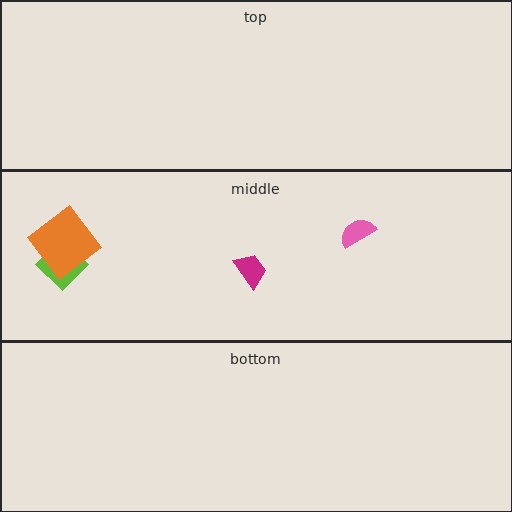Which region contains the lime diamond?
The middle region.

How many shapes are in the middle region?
4.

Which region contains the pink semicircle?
The middle region.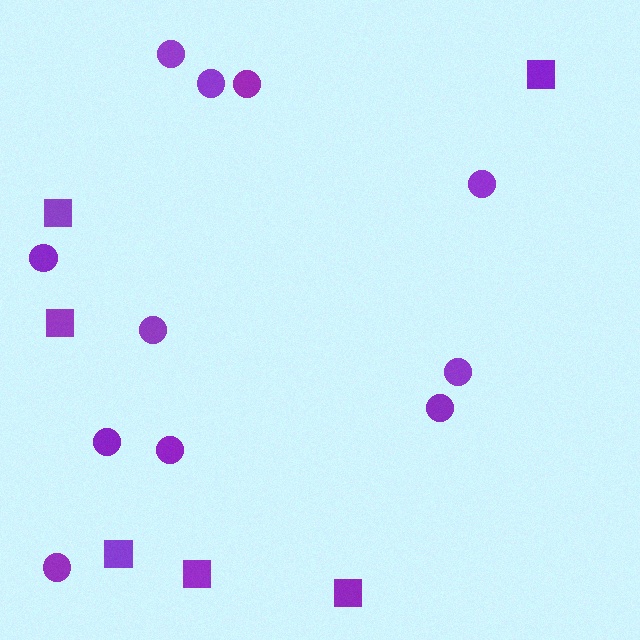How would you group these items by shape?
There are 2 groups: one group of squares (6) and one group of circles (11).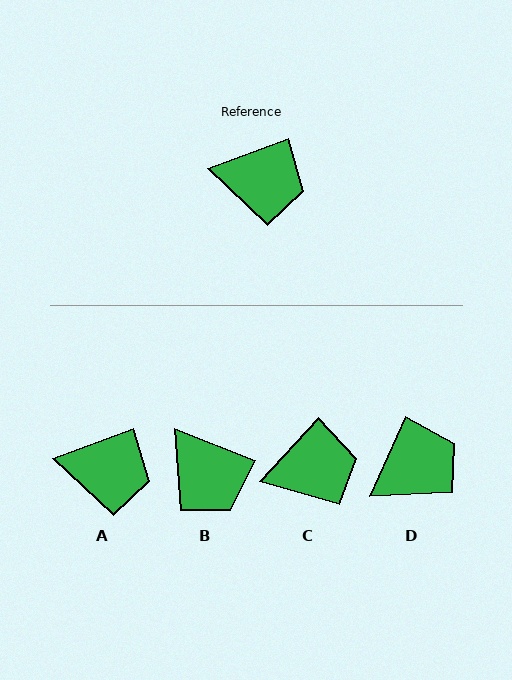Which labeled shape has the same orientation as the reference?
A.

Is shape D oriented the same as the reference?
No, it is off by about 45 degrees.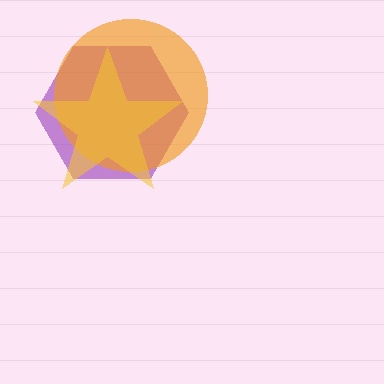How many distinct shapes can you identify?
There are 3 distinct shapes: a purple hexagon, an orange circle, a yellow star.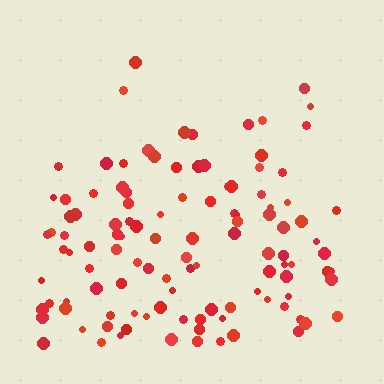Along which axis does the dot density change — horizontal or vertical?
Vertical.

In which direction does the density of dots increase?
From top to bottom, with the bottom side densest.